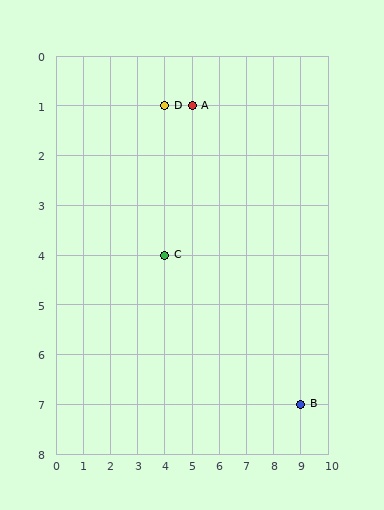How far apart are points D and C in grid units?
Points D and C are 3 rows apart.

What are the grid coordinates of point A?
Point A is at grid coordinates (5, 1).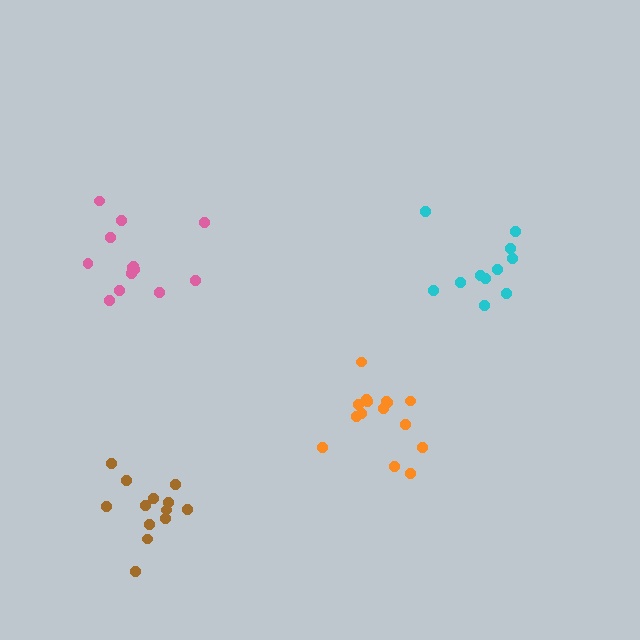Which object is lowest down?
The brown cluster is bottommost.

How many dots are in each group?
Group 1: 13 dots, Group 2: 11 dots, Group 3: 15 dots, Group 4: 13 dots (52 total).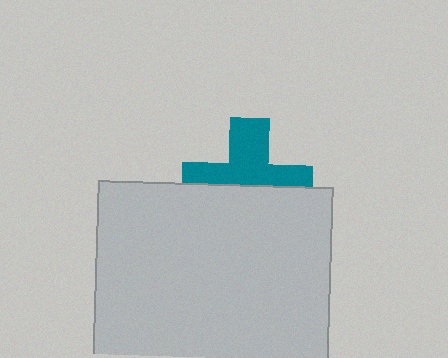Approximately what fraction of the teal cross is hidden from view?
Roughly 50% of the teal cross is hidden behind the light gray rectangle.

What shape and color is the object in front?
The object in front is a light gray rectangle.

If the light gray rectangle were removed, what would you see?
You would see the complete teal cross.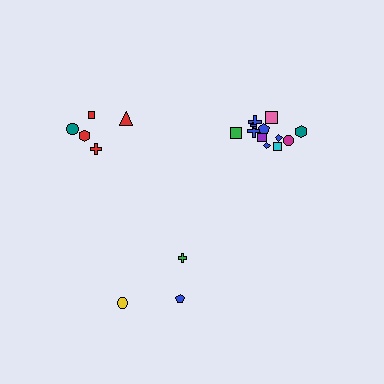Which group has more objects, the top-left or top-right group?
The top-right group.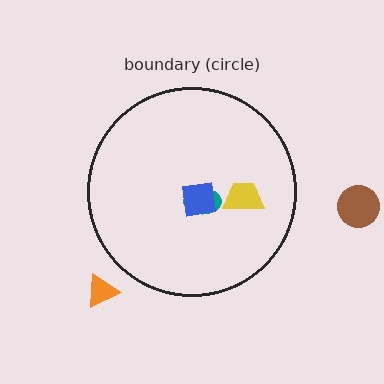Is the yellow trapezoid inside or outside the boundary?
Inside.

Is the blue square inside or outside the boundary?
Inside.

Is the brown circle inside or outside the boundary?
Outside.